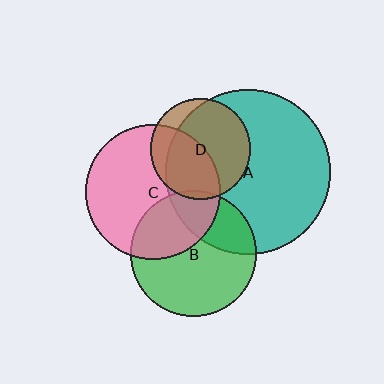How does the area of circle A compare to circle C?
Approximately 1.5 times.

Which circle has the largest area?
Circle A (teal).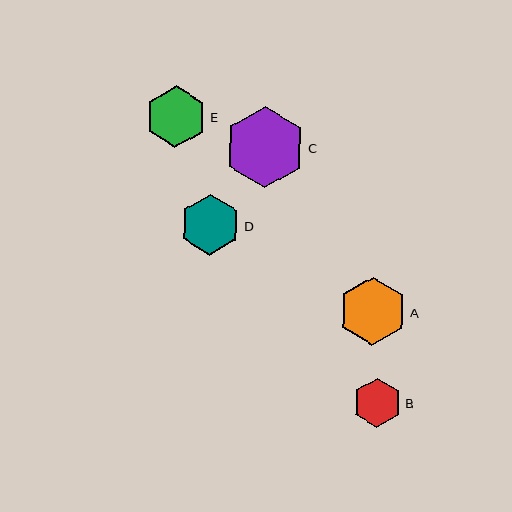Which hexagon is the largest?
Hexagon C is the largest with a size of approximately 81 pixels.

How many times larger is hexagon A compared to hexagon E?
Hexagon A is approximately 1.1 times the size of hexagon E.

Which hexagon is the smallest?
Hexagon B is the smallest with a size of approximately 49 pixels.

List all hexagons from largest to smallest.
From largest to smallest: C, A, E, D, B.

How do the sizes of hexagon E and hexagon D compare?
Hexagon E and hexagon D are approximately the same size.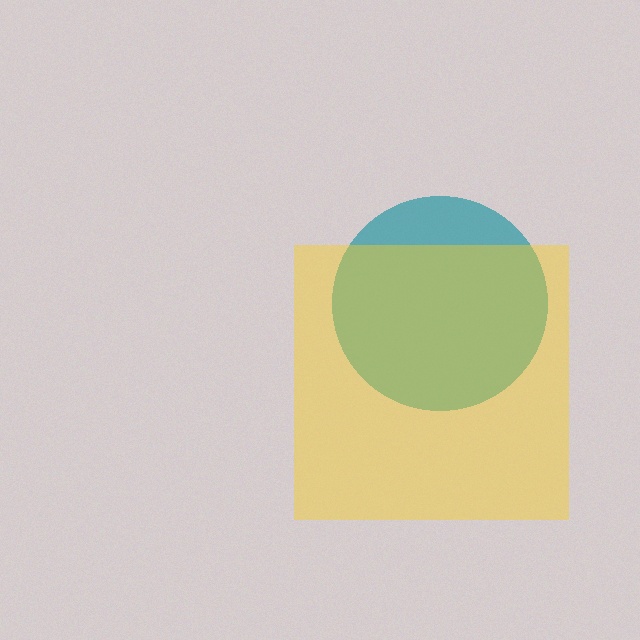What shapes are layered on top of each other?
The layered shapes are: a teal circle, a yellow square.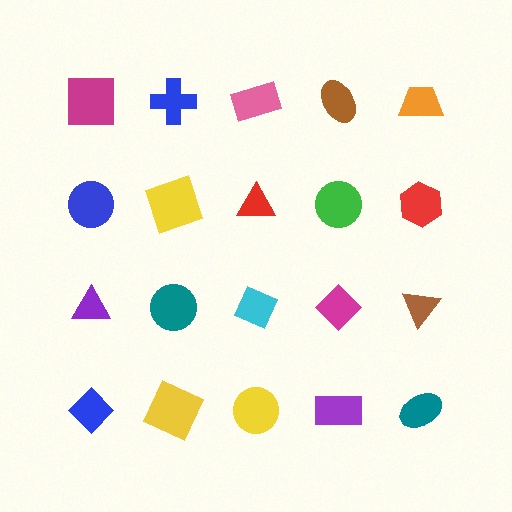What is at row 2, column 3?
A red triangle.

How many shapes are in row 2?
5 shapes.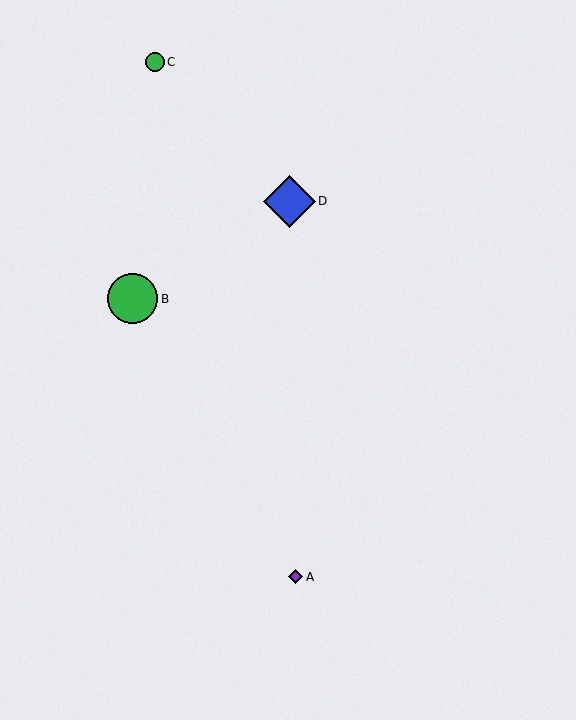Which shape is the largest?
The blue diamond (labeled D) is the largest.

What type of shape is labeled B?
Shape B is a green circle.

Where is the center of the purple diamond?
The center of the purple diamond is at (295, 577).